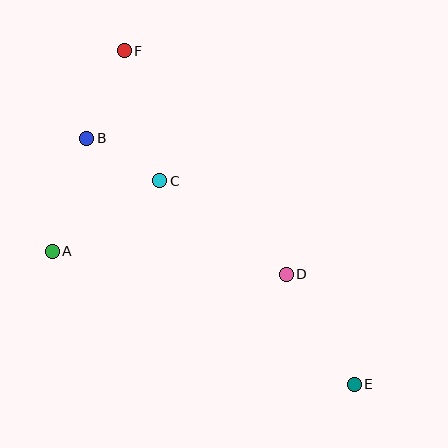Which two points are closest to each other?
Points B and C are closest to each other.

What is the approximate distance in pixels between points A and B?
The distance between A and B is approximately 118 pixels.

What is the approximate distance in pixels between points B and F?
The distance between B and F is approximately 95 pixels.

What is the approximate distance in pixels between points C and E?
The distance between C and E is approximately 281 pixels.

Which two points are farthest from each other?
Points E and F are farthest from each other.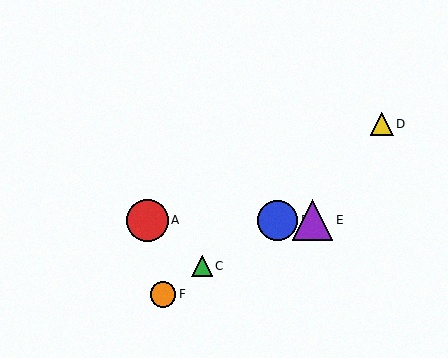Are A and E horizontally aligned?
Yes, both are at y≈220.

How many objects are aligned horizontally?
3 objects (A, B, E) are aligned horizontally.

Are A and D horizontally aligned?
No, A is at y≈220 and D is at y≈124.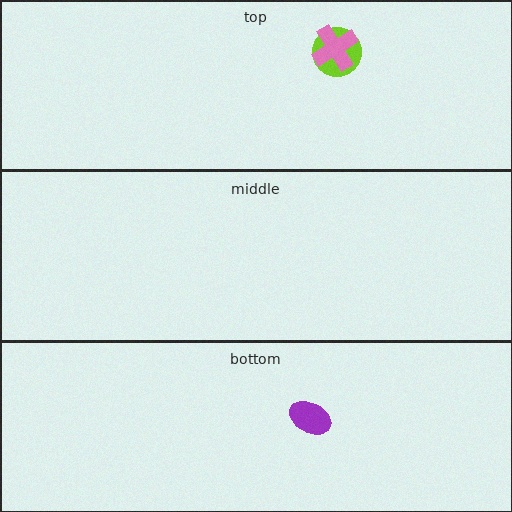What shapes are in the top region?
The lime circle, the pink cross.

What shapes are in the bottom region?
The purple ellipse.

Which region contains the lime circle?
The top region.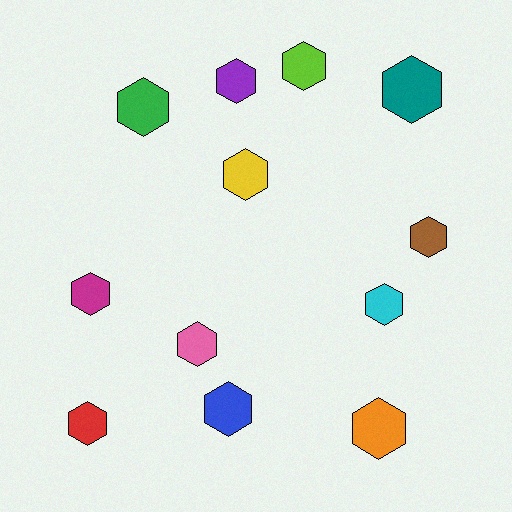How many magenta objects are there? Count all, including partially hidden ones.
There is 1 magenta object.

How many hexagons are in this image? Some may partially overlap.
There are 12 hexagons.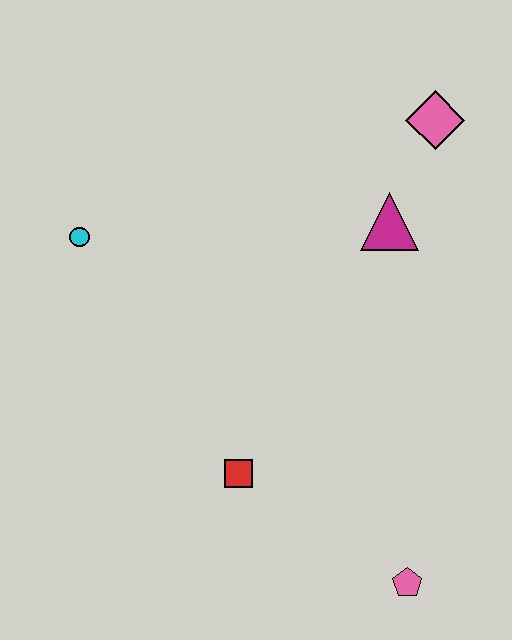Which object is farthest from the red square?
The pink diamond is farthest from the red square.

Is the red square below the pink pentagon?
No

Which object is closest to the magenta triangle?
The pink diamond is closest to the magenta triangle.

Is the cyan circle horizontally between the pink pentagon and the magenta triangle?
No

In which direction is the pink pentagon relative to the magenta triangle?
The pink pentagon is below the magenta triangle.